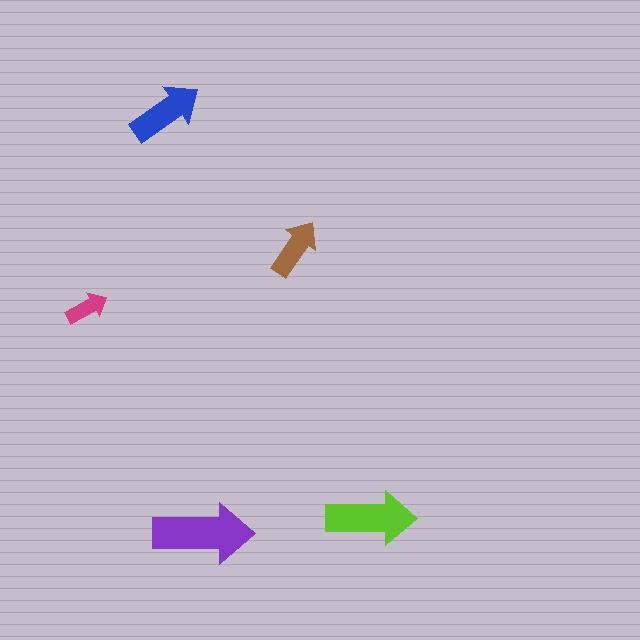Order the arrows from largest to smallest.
the purple one, the lime one, the blue one, the brown one, the magenta one.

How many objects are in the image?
There are 5 objects in the image.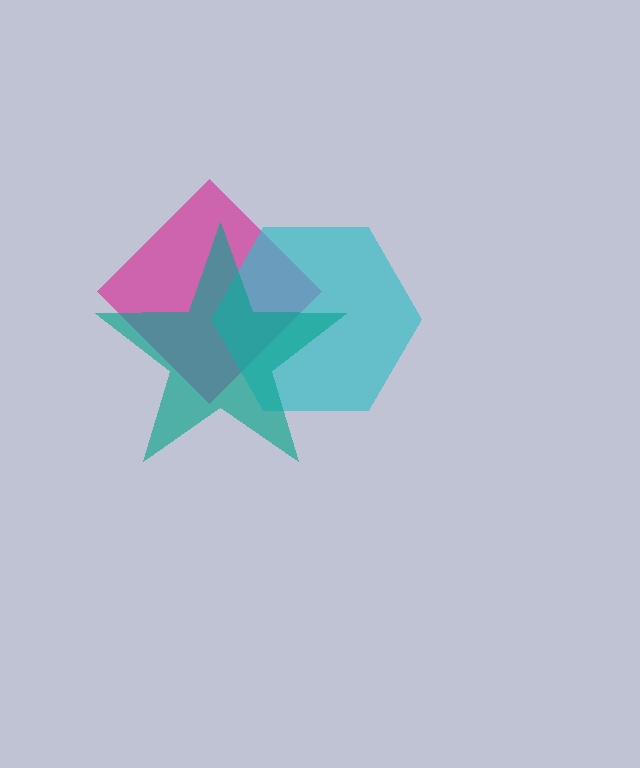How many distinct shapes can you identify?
There are 3 distinct shapes: a magenta diamond, a cyan hexagon, a teal star.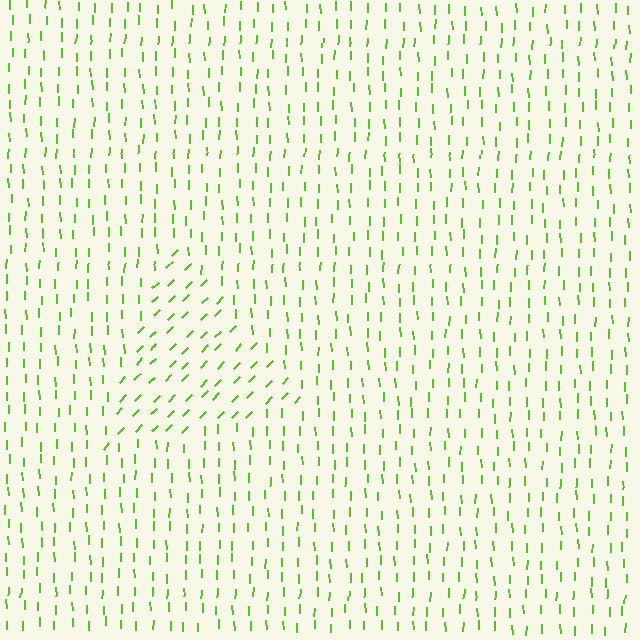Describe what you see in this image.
The image is filled with small lime line segments. A triangle region in the image has lines oriented differently from the surrounding lines, creating a visible texture boundary.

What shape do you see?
I see a triangle.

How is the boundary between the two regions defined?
The boundary is defined purely by a change in line orientation (approximately 45 degrees difference). All lines are the same color and thickness.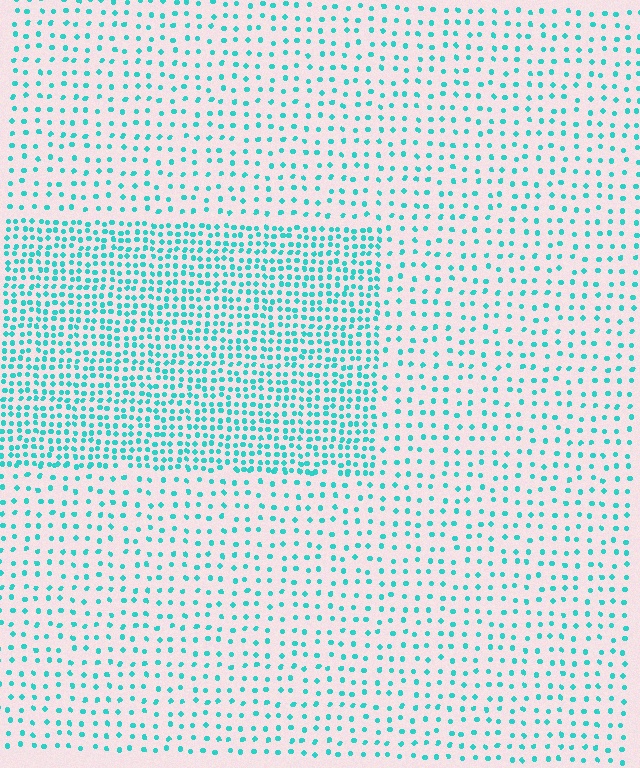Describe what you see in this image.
The image contains small cyan elements arranged at two different densities. A rectangle-shaped region is visible where the elements are more densely packed than the surrounding area.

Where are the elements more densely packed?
The elements are more densely packed inside the rectangle boundary.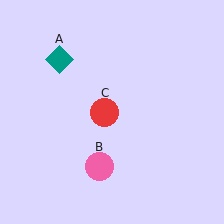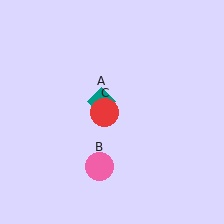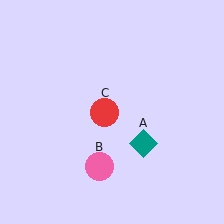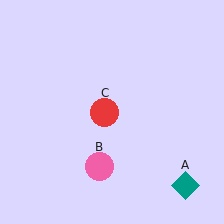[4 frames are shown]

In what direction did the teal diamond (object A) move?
The teal diamond (object A) moved down and to the right.